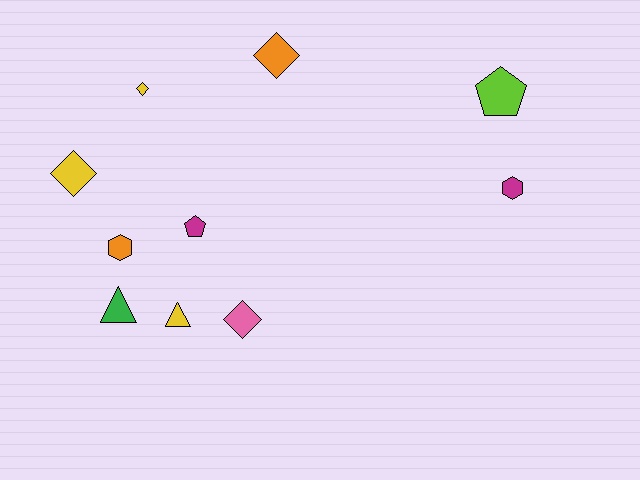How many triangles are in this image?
There are 2 triangles.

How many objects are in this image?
There are 10 objects.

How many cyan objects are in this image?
There are no cyan objects.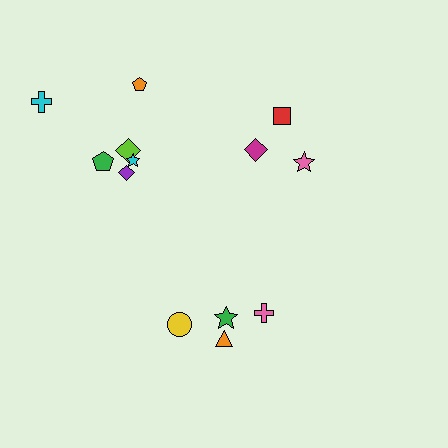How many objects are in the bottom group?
There are 4 objects.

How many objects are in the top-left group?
There are 6 objects.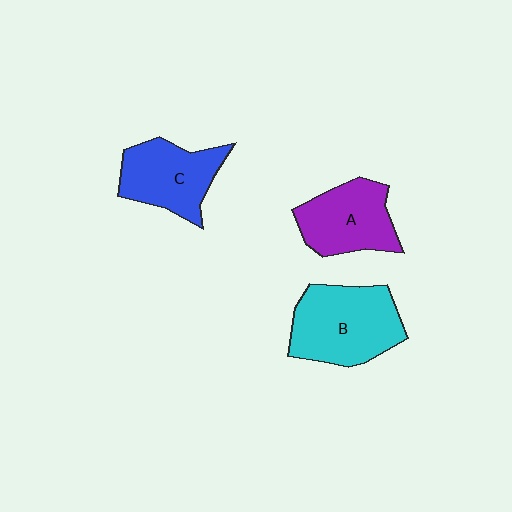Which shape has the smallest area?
Shape A (purple).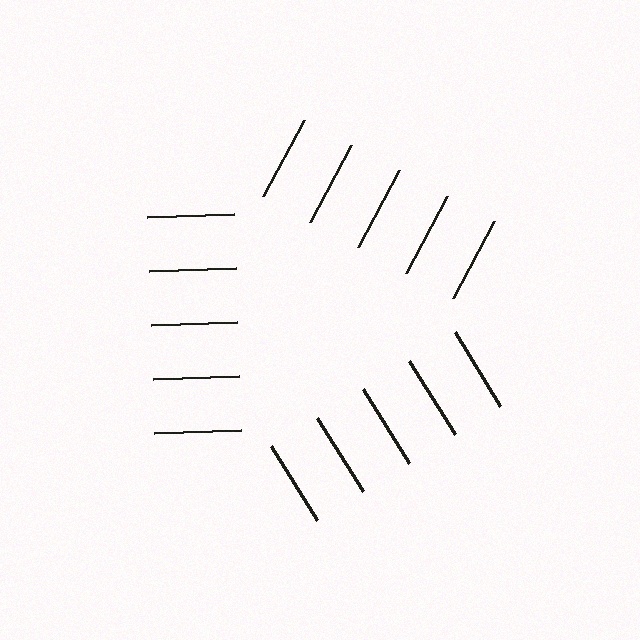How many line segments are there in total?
15 — 5 along each of the 3 edges.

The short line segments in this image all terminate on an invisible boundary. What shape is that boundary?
An illusory triangle — the line segments terminate on its edges but no continuous stroke is drawn.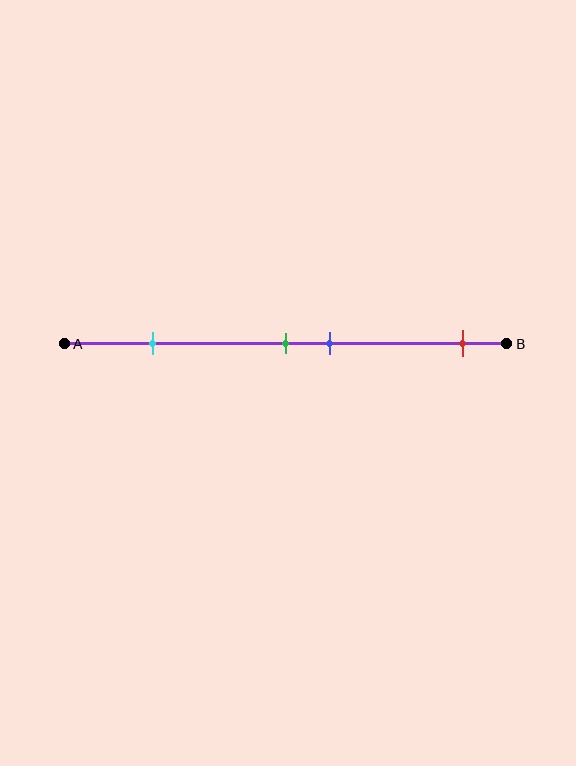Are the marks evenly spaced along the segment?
No, the marks are not evenly spaced.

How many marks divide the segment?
There are 4 marks dividing the segment.